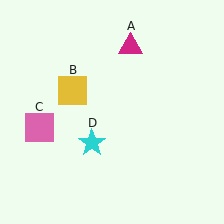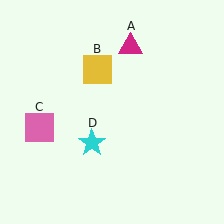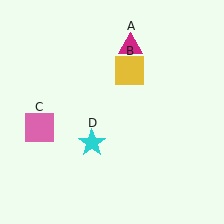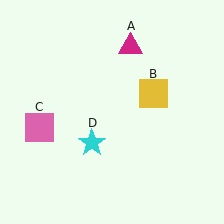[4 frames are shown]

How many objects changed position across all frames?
1 object changed position: yellow square (object B).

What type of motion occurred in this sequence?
The yellow square (object B) rotated clockwise around the center of the scene.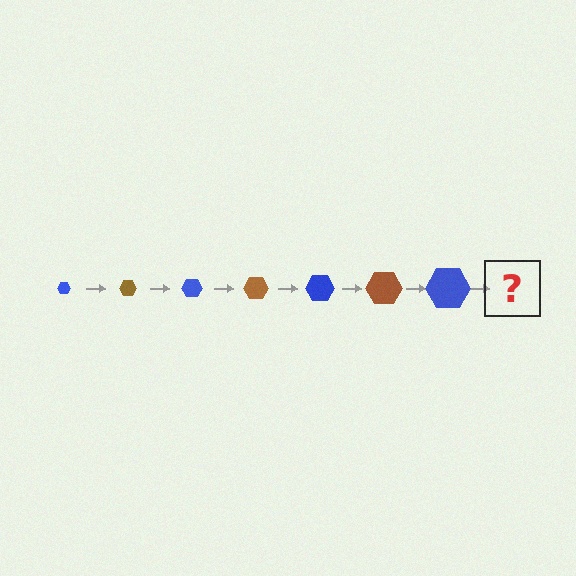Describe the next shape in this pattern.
It should be a brown hexagon, larger than the previous one.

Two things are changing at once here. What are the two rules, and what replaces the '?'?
The two rules are that the hexagon grows larger each step and the color cycles through blue and brown. The '?' should be a brown hexagon, larger than the previous one.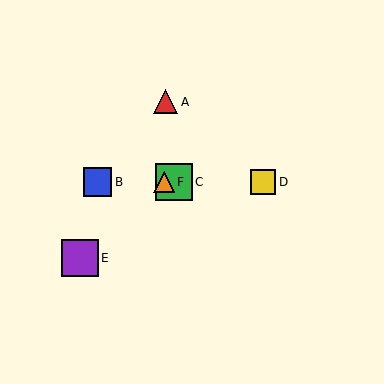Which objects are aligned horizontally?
Objects B, C, D, F are aligned horizontally.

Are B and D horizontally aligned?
Yes, both are at y≈182.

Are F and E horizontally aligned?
No, F is at y≈182 and E is at y≈258.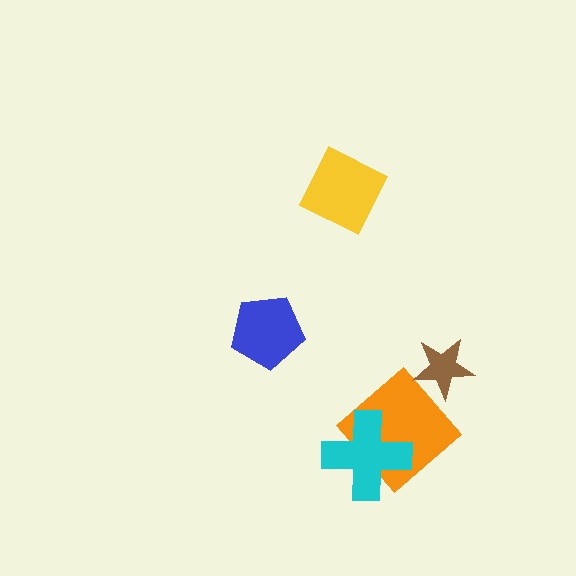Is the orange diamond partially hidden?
Yes, it is partially covered by another shape.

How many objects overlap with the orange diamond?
1 object overlaps with the orange diamond.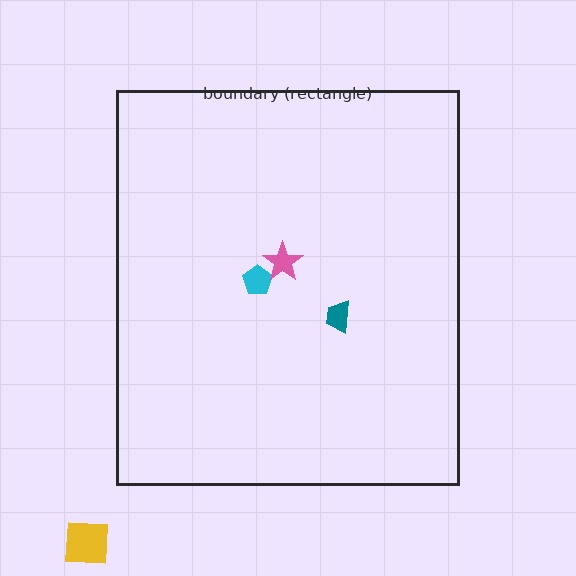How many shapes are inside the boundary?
3 inside, 1 outside.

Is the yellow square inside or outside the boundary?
Outside.